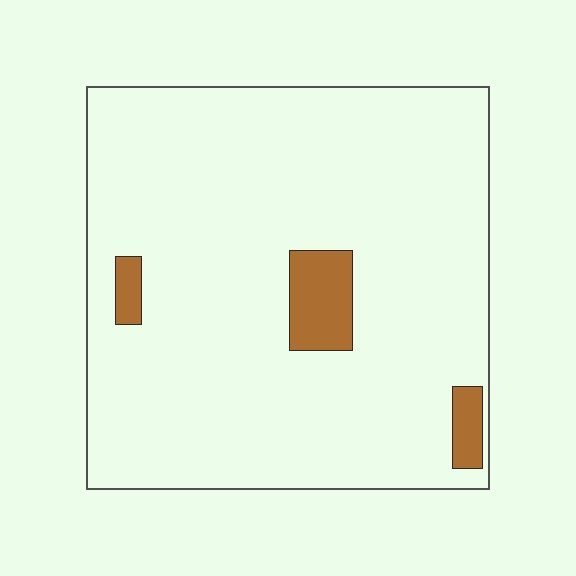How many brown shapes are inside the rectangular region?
3.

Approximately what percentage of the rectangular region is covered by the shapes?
Approximately 5%.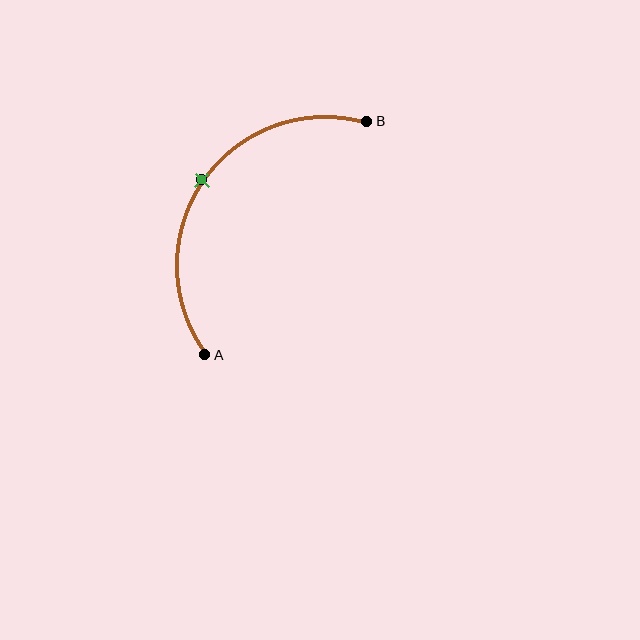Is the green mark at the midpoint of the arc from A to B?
Yes. The green mark lies on the arc at equal arc-length from both A and B — it is the arc midpoint.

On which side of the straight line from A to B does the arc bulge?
The arc bulges above and to the left of the straight line connecting A and B.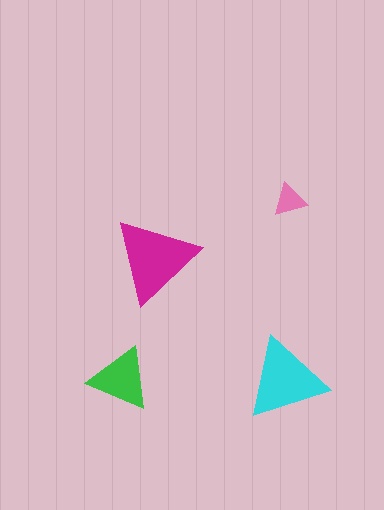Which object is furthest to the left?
The green triangle is leftmost.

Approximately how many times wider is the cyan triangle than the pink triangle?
About 2.5 times wider.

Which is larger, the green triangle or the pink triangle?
The green one.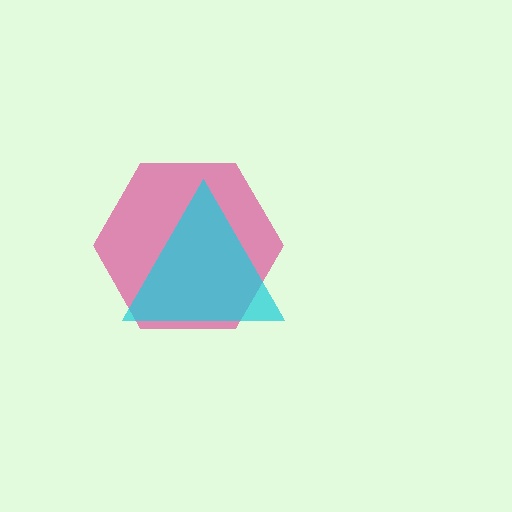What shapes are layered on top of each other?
The layered shapes are: a magenta hexagon, a cyan triangle.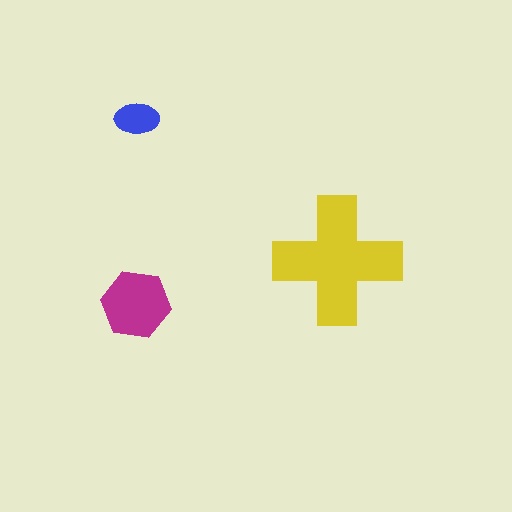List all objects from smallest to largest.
The blue ellipse, the magenta hexagon, the yellow cross.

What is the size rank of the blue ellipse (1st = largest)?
3rd.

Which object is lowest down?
The magenta hexagon is bottommost.